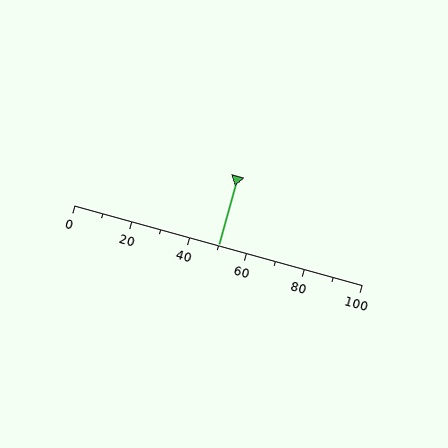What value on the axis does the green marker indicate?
The marker indicates approximately 50.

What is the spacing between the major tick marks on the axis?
The major ticks are spaced 20 apart.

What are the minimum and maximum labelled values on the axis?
The axis runs from 0 to 100.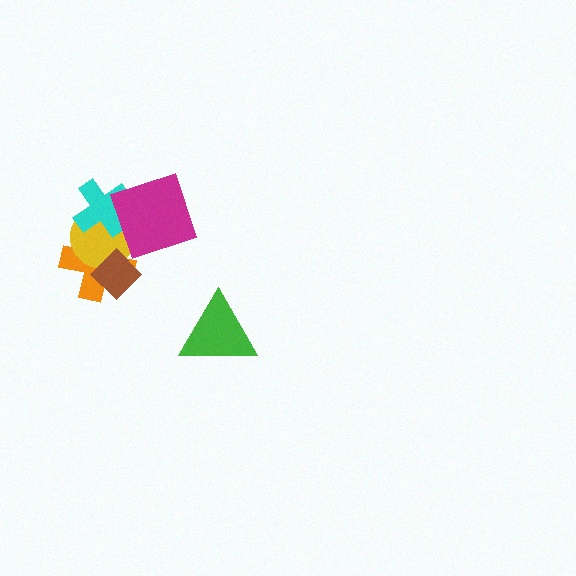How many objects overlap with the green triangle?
0 objects overlap with the green triangle.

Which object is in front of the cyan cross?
The magenta diamond is in front of the cyan cross.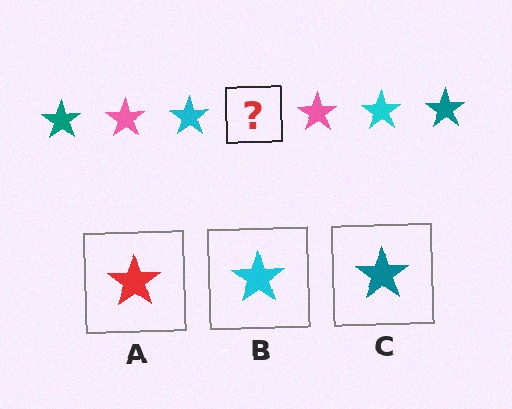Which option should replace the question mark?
Option C.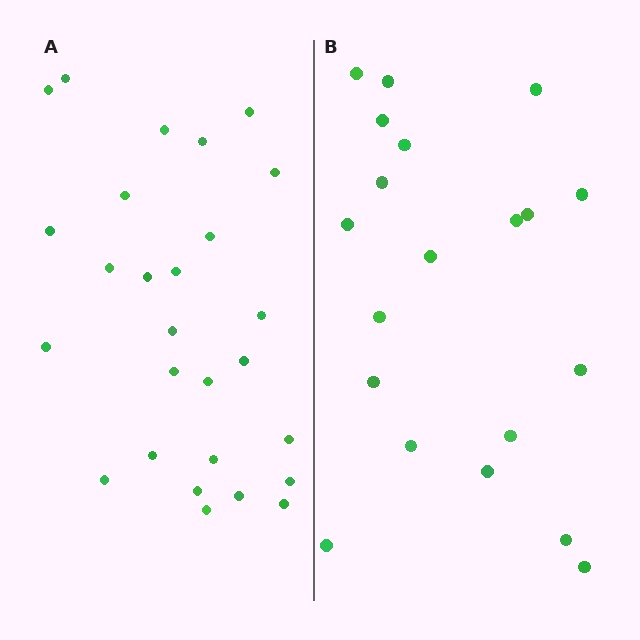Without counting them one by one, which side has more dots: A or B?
Region A (the left region) has more dots.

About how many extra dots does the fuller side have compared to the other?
Region A has roughly 8 or so more dots than region B.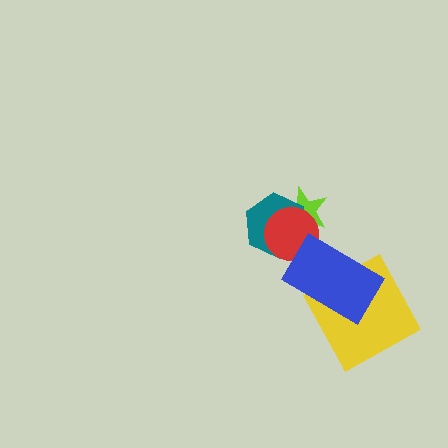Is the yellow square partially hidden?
Yes, it is partially covered by another shape.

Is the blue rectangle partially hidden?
No, no other shape covers it.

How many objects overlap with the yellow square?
1 object overlaps with the yellow square.